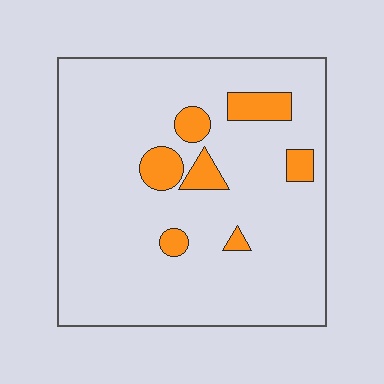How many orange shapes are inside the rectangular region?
7.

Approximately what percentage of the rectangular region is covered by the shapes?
Approximately 10%.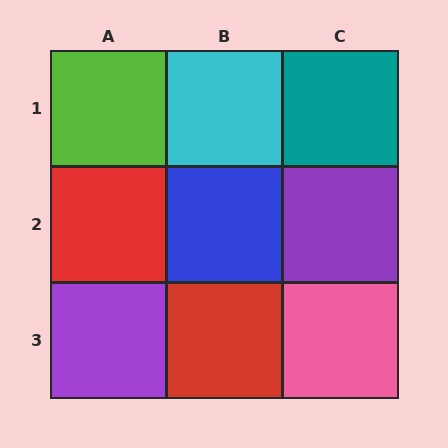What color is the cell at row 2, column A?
Red.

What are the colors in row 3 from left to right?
Purple, red, pink.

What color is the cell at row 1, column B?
Cyan.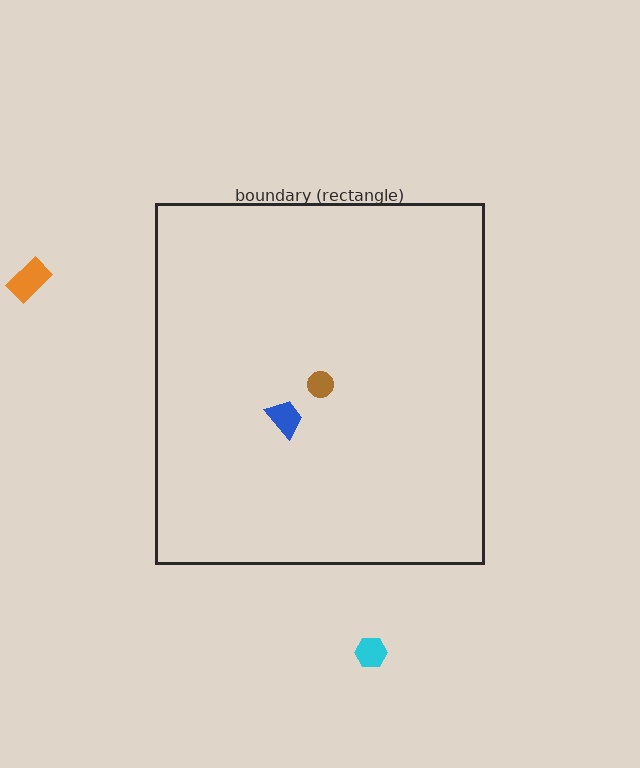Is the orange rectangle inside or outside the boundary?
Outside.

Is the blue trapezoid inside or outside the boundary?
Inside.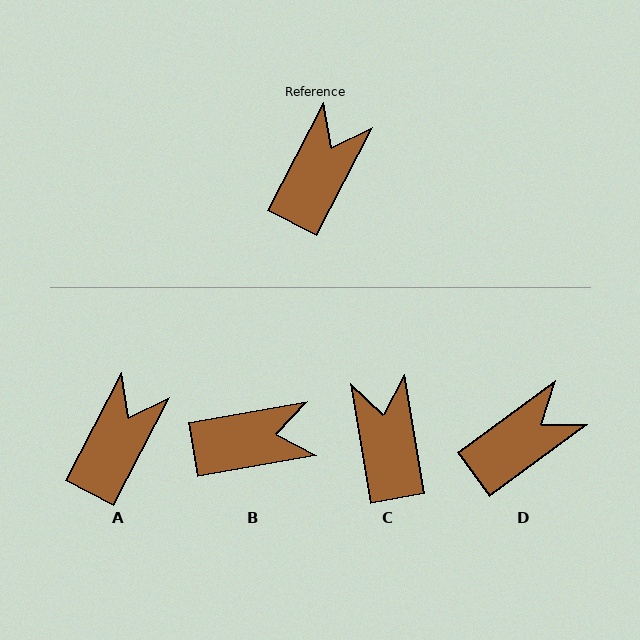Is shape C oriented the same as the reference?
No, it is off by about 37 degrees.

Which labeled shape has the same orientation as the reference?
A.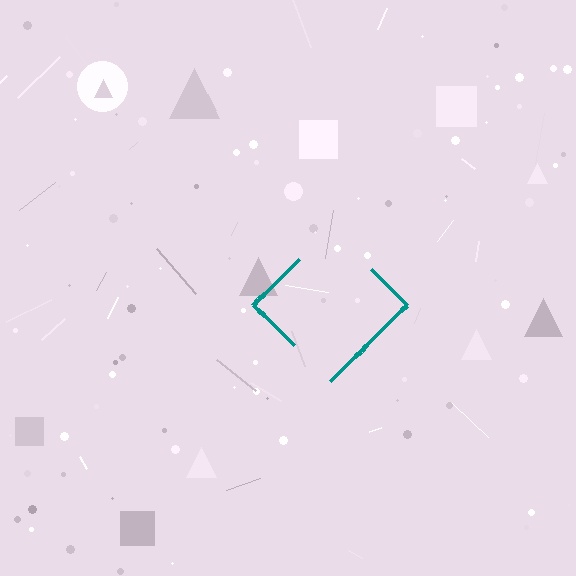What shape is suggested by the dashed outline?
The dashed outline suggests a diamond.